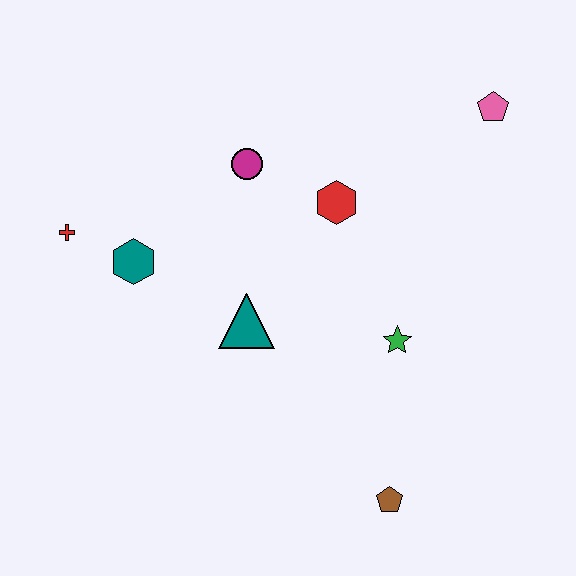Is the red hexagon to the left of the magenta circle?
No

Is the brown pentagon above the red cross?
No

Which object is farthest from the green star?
The red cross is farthest from the green star.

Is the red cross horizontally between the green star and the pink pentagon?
No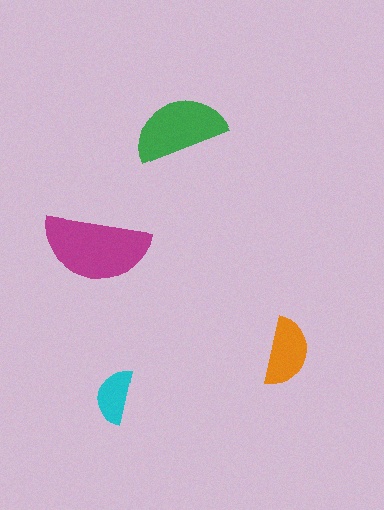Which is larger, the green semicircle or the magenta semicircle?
The magenta one.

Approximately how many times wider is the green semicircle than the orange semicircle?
About 1.5 times wider.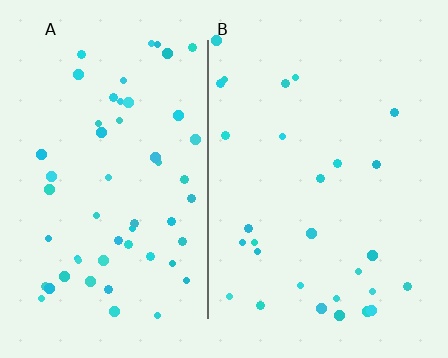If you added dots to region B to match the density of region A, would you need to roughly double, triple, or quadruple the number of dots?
Approximately double.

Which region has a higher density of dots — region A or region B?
A (the left).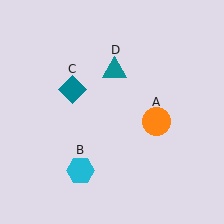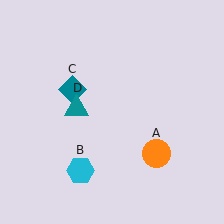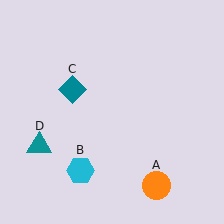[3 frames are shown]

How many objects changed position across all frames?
2 objects changed position: orange circle (object A), teal triangle (object D).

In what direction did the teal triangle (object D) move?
The teal triangle (object D) moved down and to the left.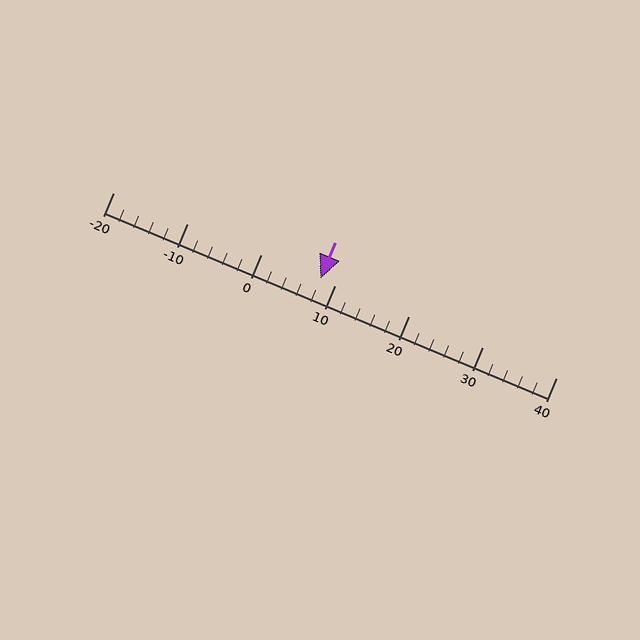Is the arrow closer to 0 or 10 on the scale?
The arrow is closer to 10.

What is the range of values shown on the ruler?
The ruler shows values from -20 to 40.